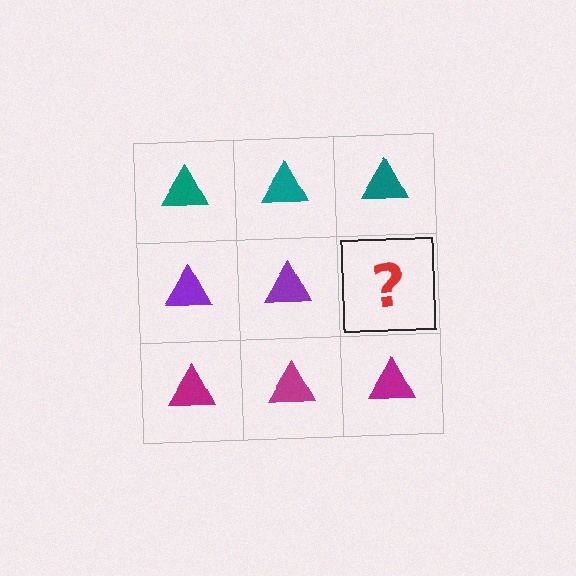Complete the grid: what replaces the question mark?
The question mark should be replaced with a purple triangle.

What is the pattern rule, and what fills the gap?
The rule is that each row has a consistent color. The gap should be filled with a purple triangle.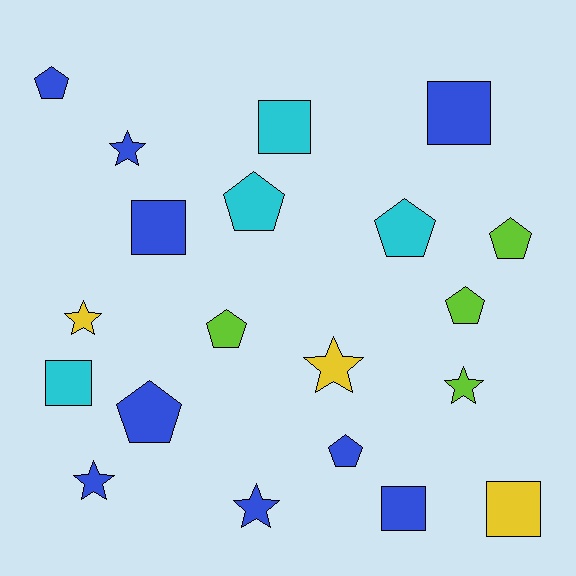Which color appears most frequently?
Blue, with 9 objects.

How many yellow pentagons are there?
There are no yellow pentagons.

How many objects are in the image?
There are 20 objects.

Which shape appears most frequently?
Pentagon, with 8 objects.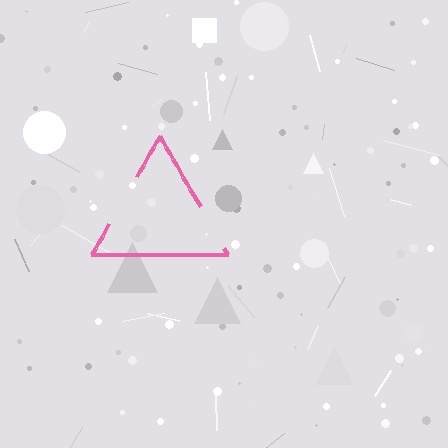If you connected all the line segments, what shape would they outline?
They would outline a triangle.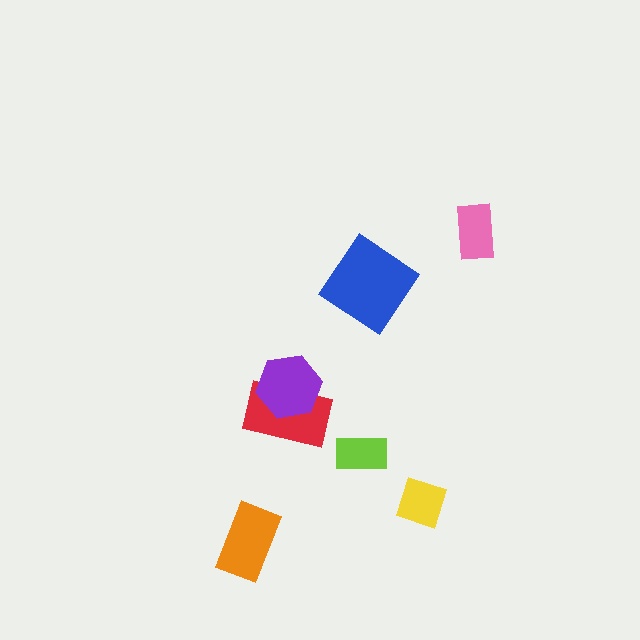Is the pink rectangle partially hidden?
No, no other shape covers it.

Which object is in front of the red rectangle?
The purple hexagon is in front of the red rectangle.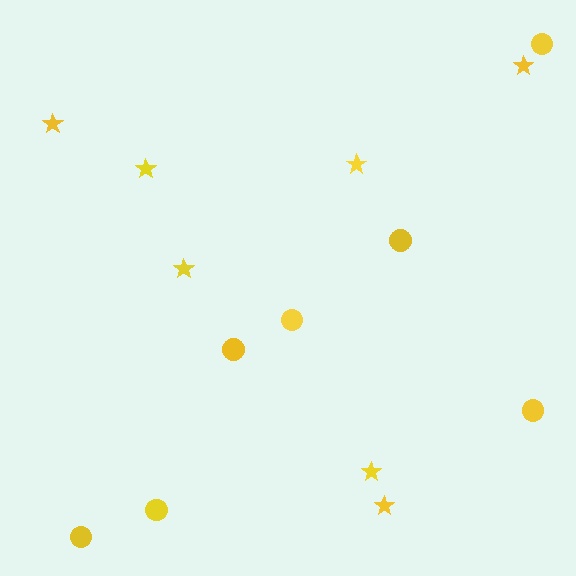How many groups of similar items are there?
There are 2 groups: one group of stars (7) and one group of circles (7).